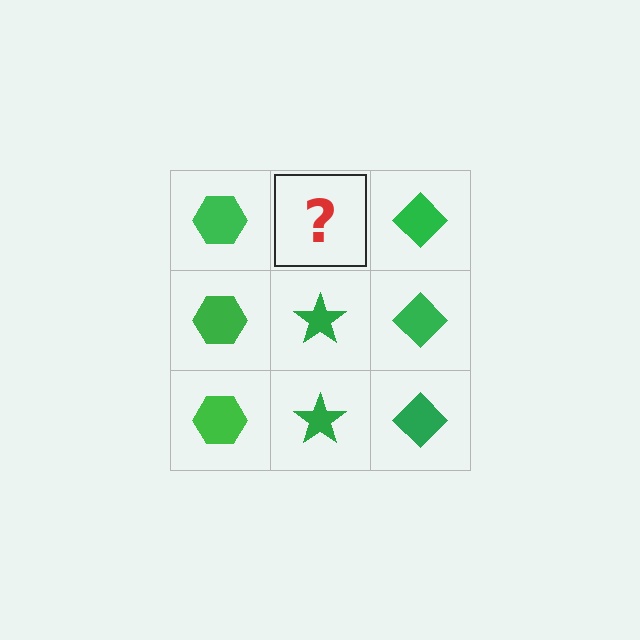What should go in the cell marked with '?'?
The missing cell should contain a green star.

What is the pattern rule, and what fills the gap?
The rule is that each column has a consistent shape. The gap should be filled with a green star.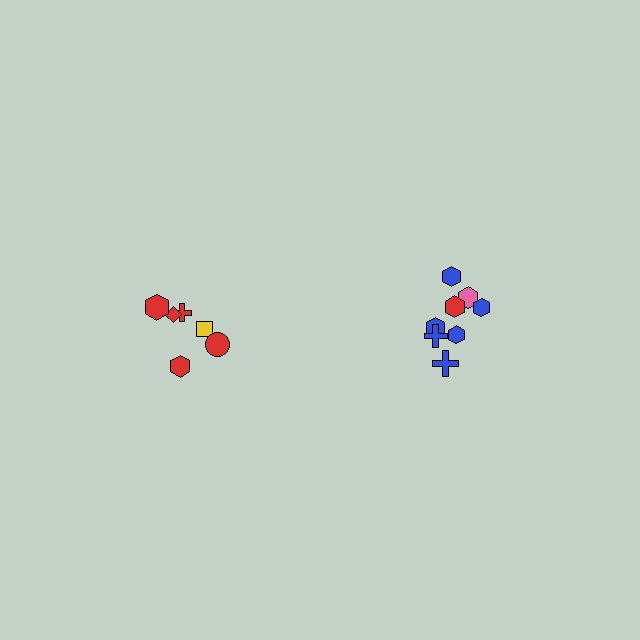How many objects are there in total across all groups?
There are 14 objects.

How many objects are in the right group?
There are 8 objects.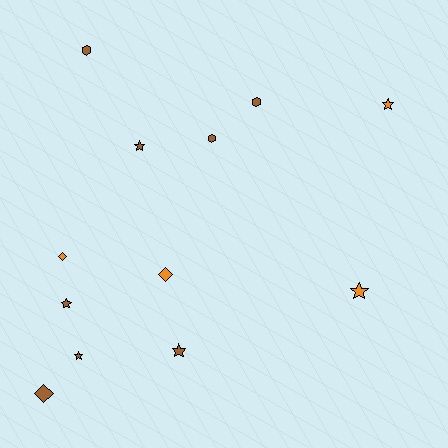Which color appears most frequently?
Brown, with 8 objects.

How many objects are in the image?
There are 12 objects.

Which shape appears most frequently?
Star, with 6 objects.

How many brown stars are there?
There are 4 brown stars.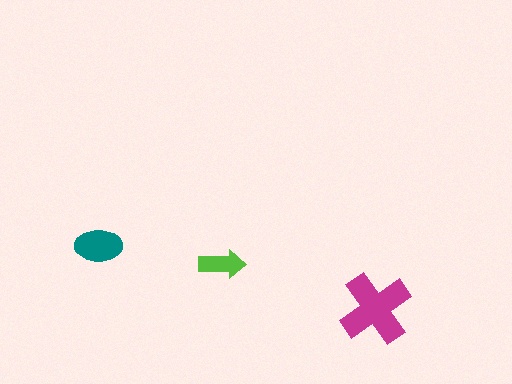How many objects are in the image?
There are 3 objects in the image.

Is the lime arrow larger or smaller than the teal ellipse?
Smaller.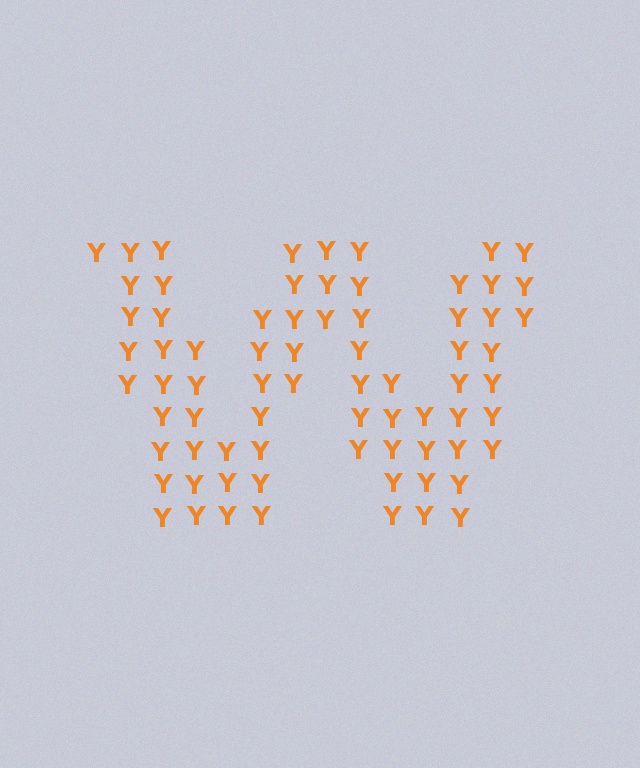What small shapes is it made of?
It is made of small letter Y's.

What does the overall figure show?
The overall figure shows the letter W.